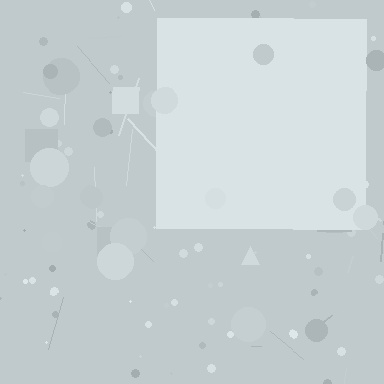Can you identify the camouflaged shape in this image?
The camouflaged shape is a square.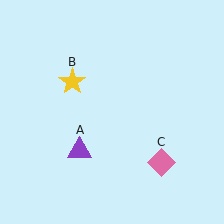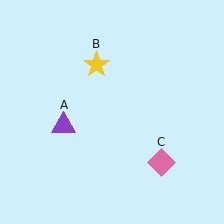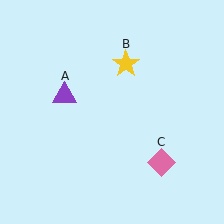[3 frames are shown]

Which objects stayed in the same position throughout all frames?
Pink diamond (object C) remained stationary.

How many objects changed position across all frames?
2 objects changed position: purple triangle (object A), yellow star (object B).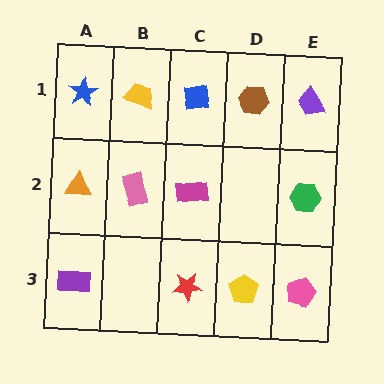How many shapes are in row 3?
4 shapes.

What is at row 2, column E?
A green hexagon.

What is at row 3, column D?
A yellow pentagon.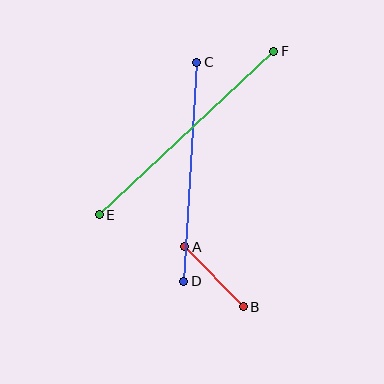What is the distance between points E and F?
The distance is approximately 239 pixels.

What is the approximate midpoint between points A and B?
The midpoint is at approximately (214, 277) pixels.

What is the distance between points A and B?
The distance is approximately 84 pixels.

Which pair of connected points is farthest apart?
Points E and F are farthest apart.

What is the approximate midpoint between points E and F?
The midpoint is at approximately (187, 133) pixels.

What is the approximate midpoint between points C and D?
The midpoint is at approximately (190, 172) pixels.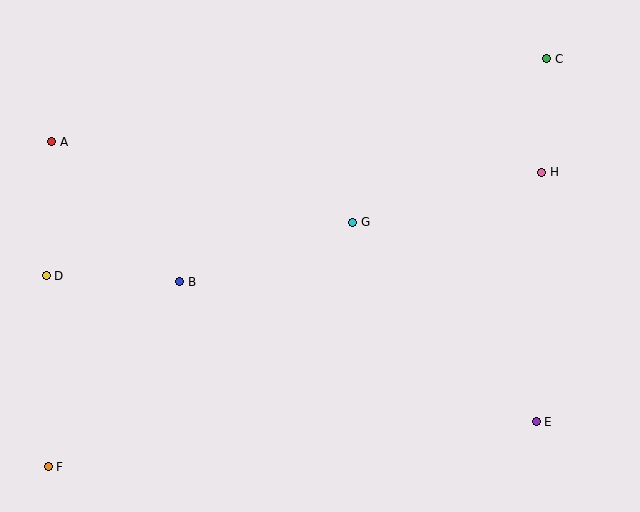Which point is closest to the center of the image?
Point G at (353, 222) is closest to the center.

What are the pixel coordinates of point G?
Point G is at (353, 222).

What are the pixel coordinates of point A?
Point A is at (52, 142).